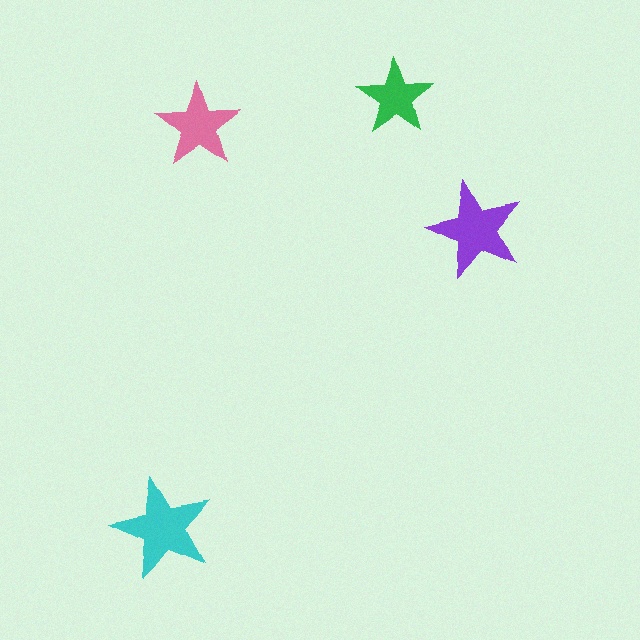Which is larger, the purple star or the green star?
The purple one.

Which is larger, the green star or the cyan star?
The cyan one.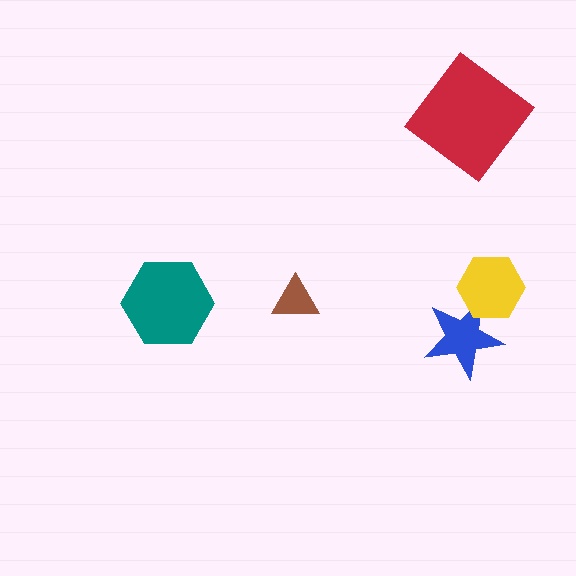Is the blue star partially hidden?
Yes, it is partially covered by another shape.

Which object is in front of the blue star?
The yellow hexagon is in front of the blue star.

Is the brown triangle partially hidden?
No, no other shape covers it.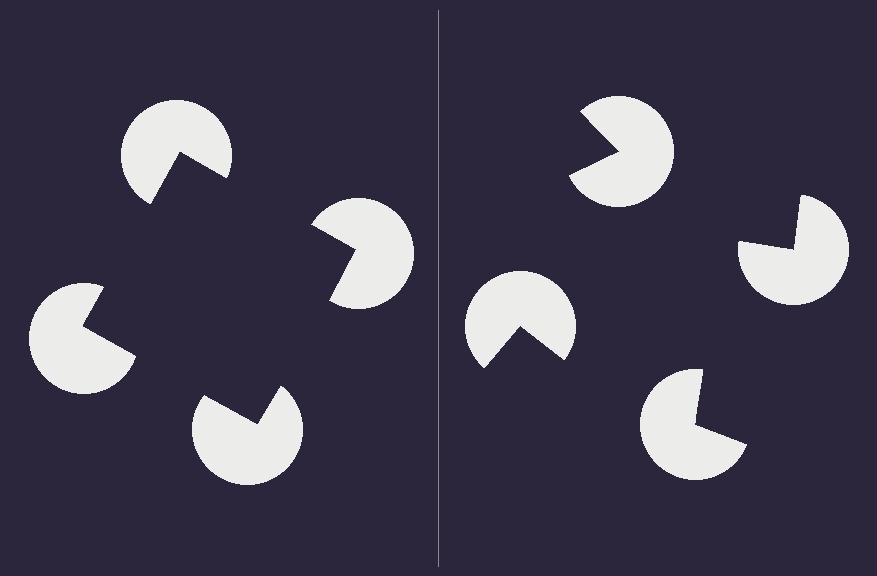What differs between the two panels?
The pac-man discs are positioned identically on both sides; only the wedge orientations differ. On the left they align to a square; on the right they are misaligned.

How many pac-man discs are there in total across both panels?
8 — 4 on each side.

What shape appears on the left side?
An illusory square.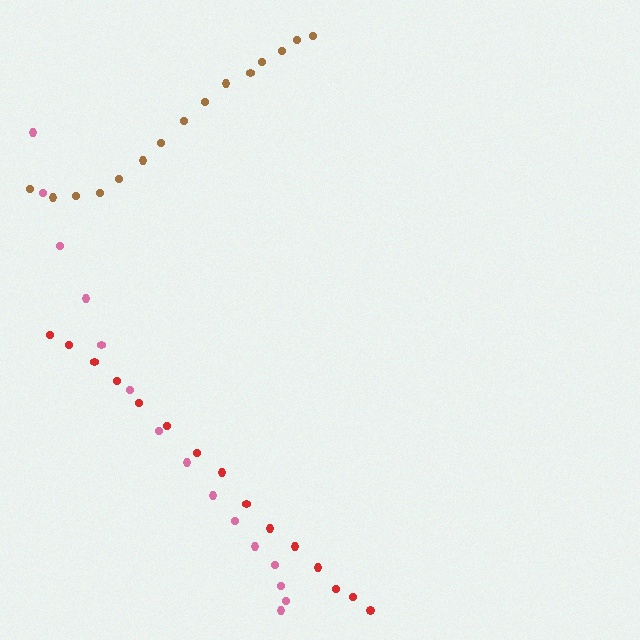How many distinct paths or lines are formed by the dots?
There are 3 distinct paths.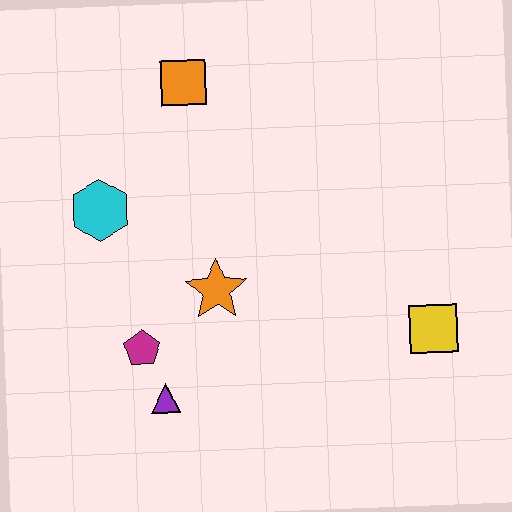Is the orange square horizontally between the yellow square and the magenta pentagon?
Yes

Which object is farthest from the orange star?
The yellow square is farthest from the orange star.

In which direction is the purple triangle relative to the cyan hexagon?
The purple triangle is below the cyan hexagon.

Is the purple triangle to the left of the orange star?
Yes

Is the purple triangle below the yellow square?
Yes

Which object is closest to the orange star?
The magenta pentagon is closest to the orange star.